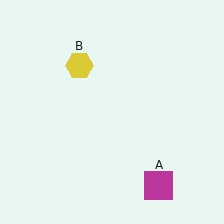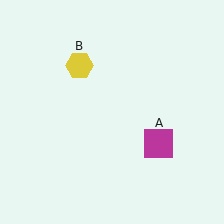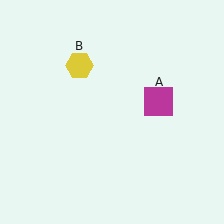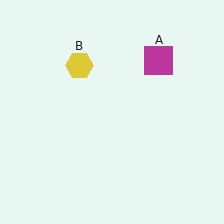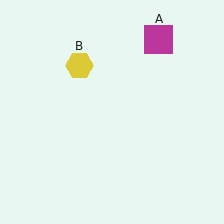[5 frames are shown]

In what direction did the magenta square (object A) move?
The magenta square (object A) moved up.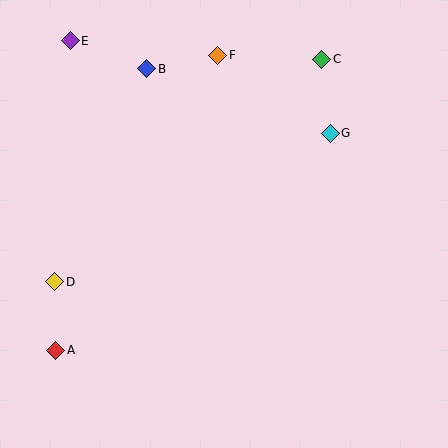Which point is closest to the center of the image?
Point G at (330, 133) is closest to the center.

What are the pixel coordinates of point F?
Point F is at (218, 55).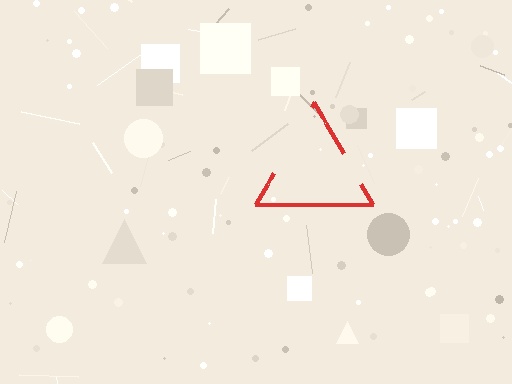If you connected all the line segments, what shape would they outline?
They would outline a triangle.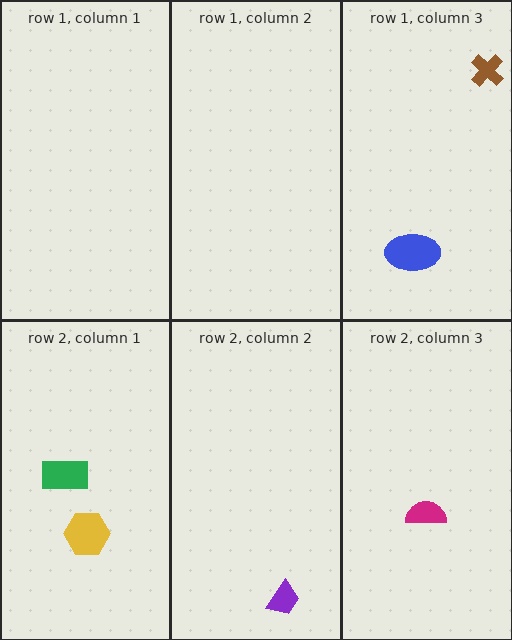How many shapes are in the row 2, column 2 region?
1.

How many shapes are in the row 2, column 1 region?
2.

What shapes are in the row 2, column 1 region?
The yellow hexagon, the green rectangle.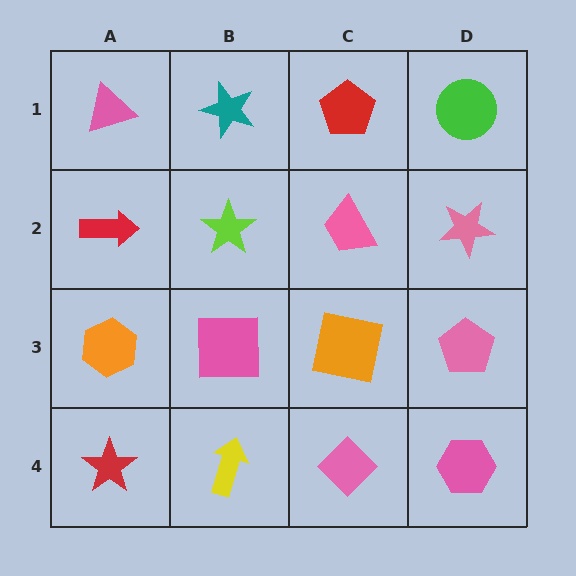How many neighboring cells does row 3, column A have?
3.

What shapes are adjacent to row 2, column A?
A pink triangle (row 1, column A), an orange hexagon (row 3, column A), a lime star (row 2, column B).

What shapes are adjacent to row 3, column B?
A lime star (row 2, column B), a yellow arrow (row 4, column B), an orange hexagon (row 3, column A), an orange square (row 3, column C).